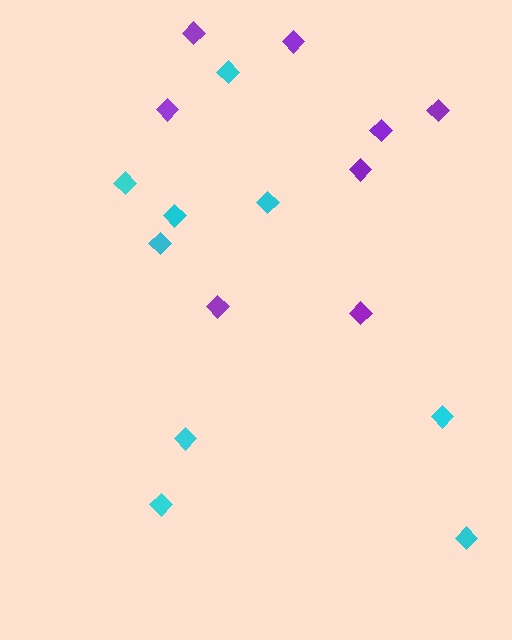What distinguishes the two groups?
There are 2 groups: one group of purple diamonds (8) and one group of cyan diamonds (9).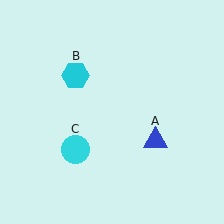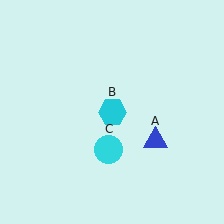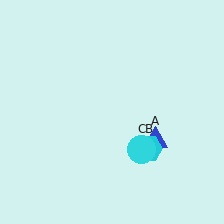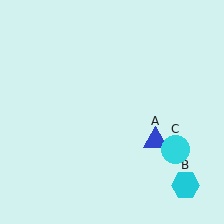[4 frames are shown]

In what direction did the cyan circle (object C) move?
The cyan circle (object C) moved right.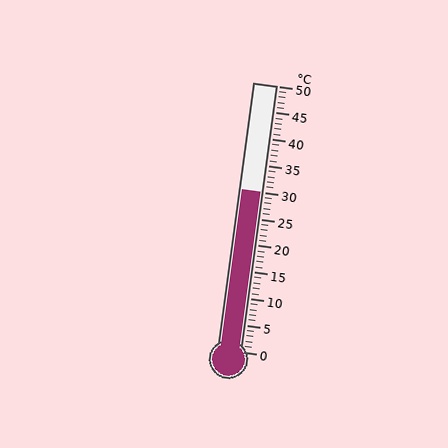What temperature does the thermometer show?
The thermometer shows approximately 30°C.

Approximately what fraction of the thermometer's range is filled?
The thermometer is filled to approximately 60% of its range.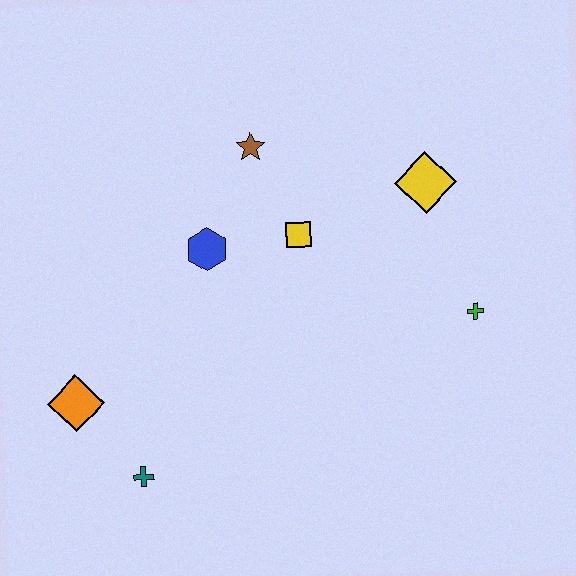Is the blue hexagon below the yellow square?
Yes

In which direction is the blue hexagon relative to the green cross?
The blue hexagon is to the left of the green cross.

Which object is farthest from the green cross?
The orange diamond is farthest from the green cross.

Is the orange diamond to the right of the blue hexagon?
No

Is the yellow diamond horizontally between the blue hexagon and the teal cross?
No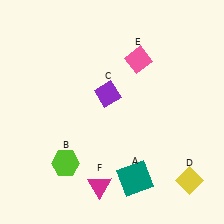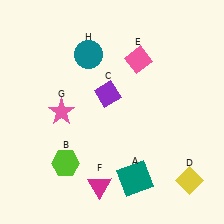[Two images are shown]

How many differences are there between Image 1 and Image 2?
There are 2 differences between the two images.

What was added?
A pink star (G), a teal circle (H) were added in Image 2.